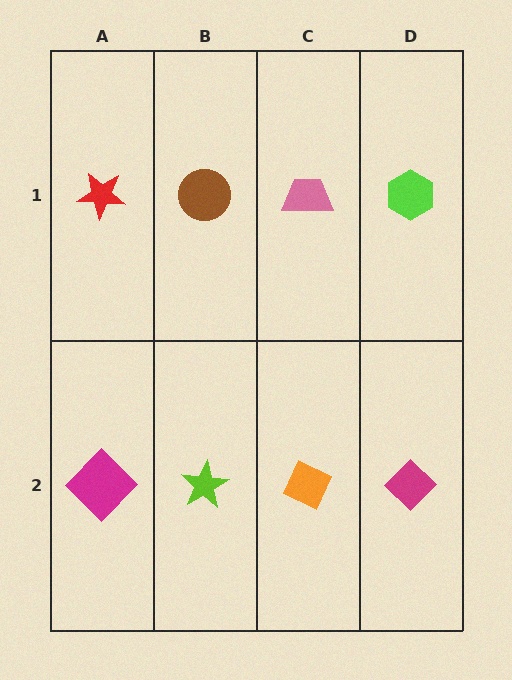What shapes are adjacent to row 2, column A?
A red star (row 1, column A), a lime star (row 2, column B).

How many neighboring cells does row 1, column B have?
3.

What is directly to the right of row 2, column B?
An orange diamond.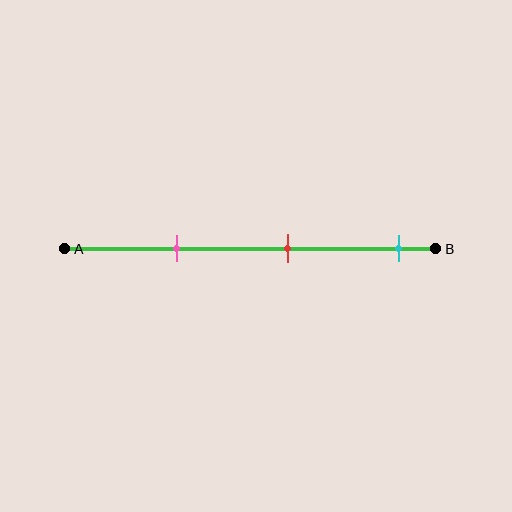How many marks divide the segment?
There are 3 marks dividing the segment.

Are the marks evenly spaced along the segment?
Yes, the marks are approximately evenly spaced.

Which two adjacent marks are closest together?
The pink and red marks are the closest adjacent pair.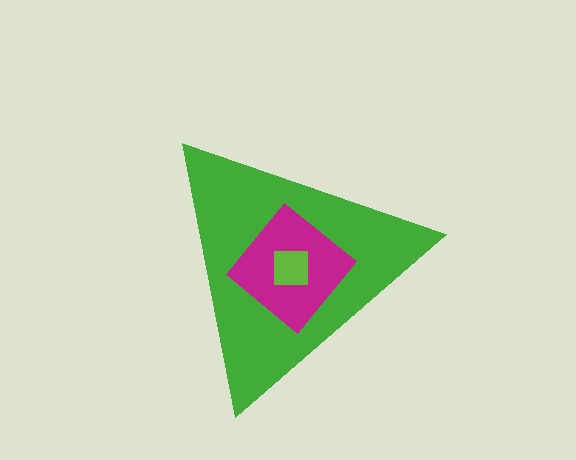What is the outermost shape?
The green triangle.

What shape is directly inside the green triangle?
The magenta diamond.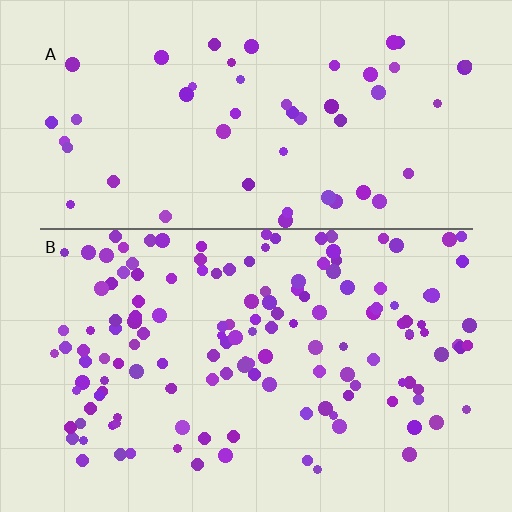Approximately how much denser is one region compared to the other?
Approximately 2.7× — region B over region A.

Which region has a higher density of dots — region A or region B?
B (the bottom).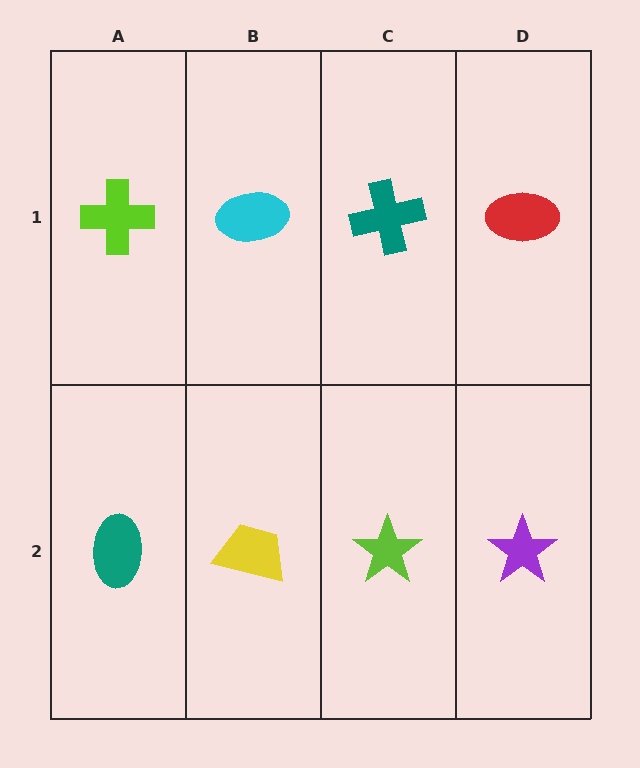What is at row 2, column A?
A teal ellipse.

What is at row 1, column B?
A cyan ellipse.